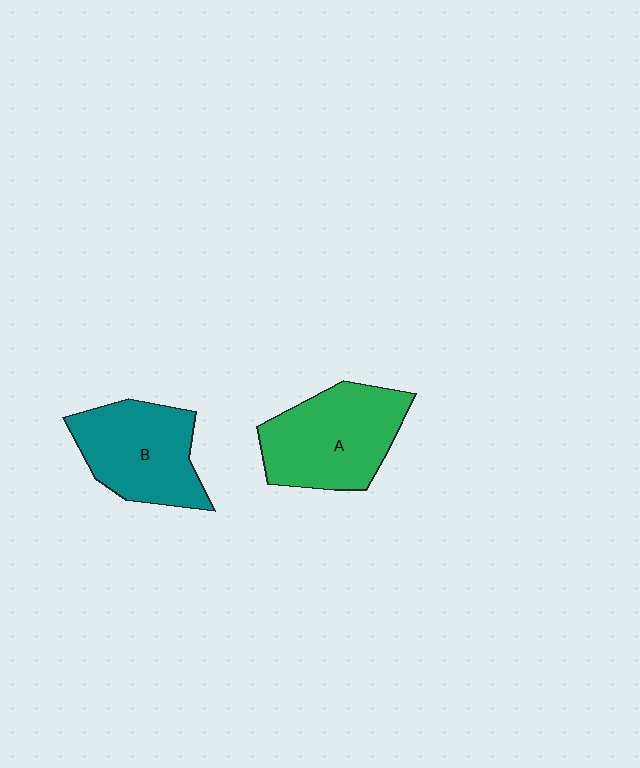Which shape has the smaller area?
Shape B (teal).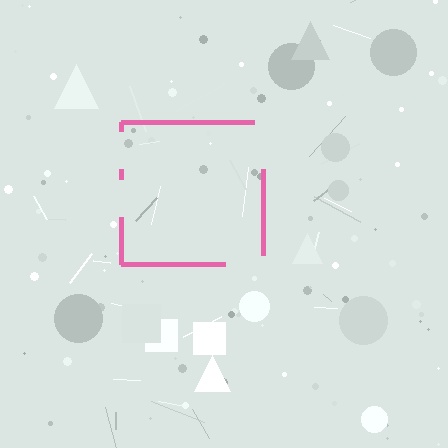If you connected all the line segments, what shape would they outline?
They would outline a square.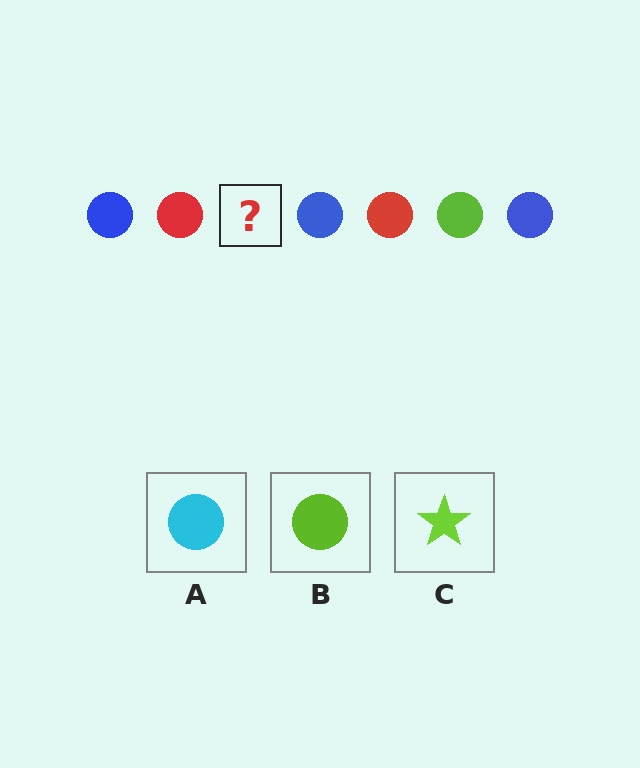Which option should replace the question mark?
Option B.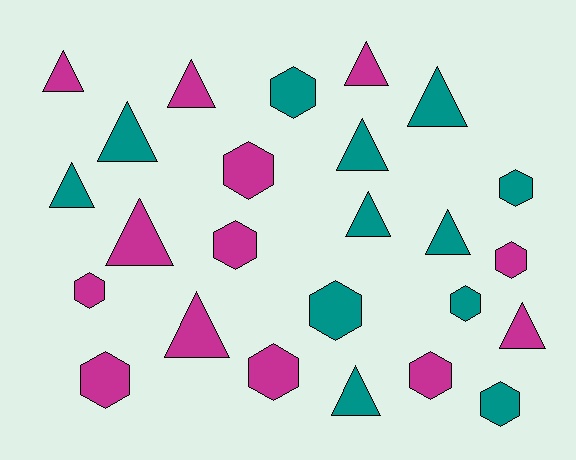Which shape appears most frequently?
Triangle, with 13 objects.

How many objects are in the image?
There are 25 objects.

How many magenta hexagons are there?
There are 7 magenta hexagons.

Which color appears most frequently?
Magenta, with 13 objects.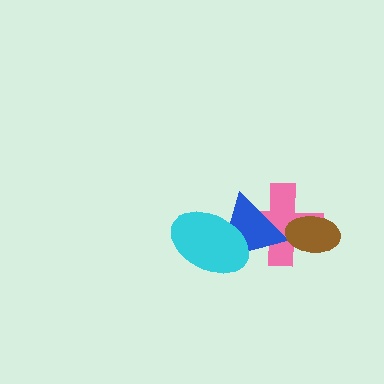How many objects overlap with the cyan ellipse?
2 objects overlap with the cyan ellipse.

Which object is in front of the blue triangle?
The cyan ellipse is in front of the blue triangle.